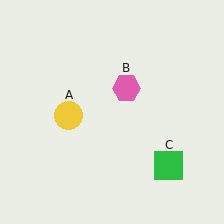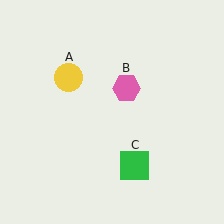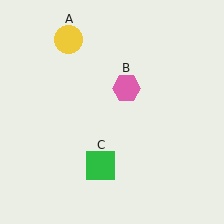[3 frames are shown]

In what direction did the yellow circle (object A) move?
The yellow circle (object A) moved up.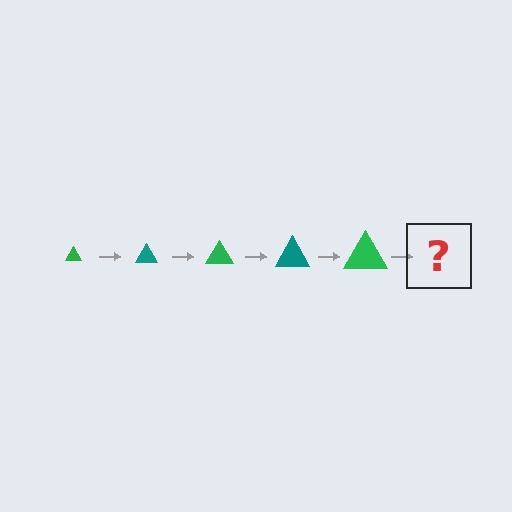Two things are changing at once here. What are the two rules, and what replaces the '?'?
The two rules are that the triangle grows larger each step and the color cycles through green and teal. The '?' should be a teal triangle, larger than the previous one.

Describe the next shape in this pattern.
It should be a teal triangle, larger than the previous one.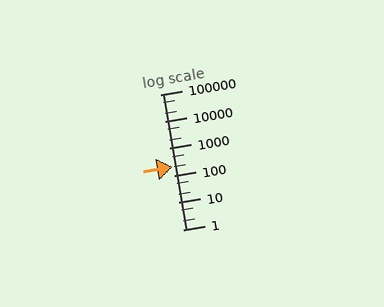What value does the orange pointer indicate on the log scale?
The pointer indicates approximately 210.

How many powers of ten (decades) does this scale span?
The scale spans 5 decades, from 1 to 100000.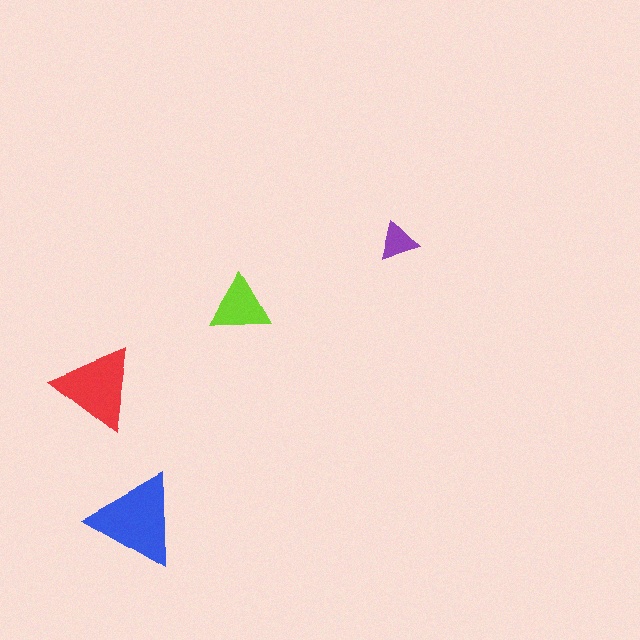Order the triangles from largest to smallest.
the blue one, the red one, the lime one, the purple one.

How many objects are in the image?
There are 4 objects in the image.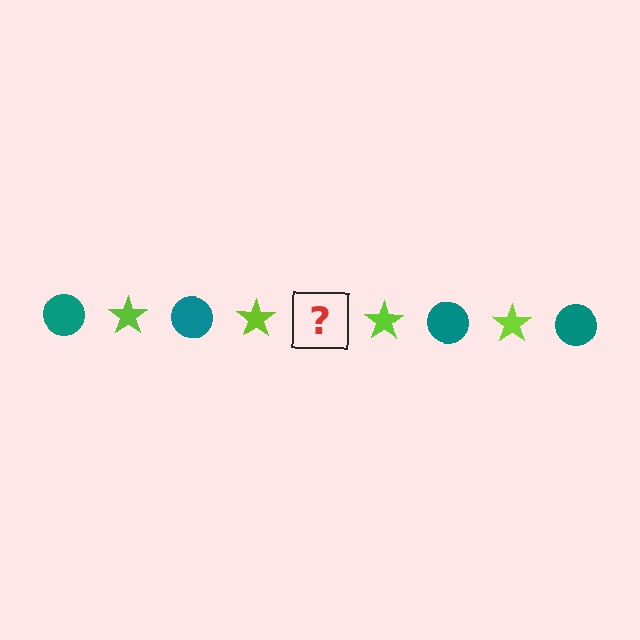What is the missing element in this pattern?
The missing element is a teal circle.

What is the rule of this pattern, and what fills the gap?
The rule is that the pattern alternates between teal circle and lime star. The gap should be filled with a teal circle.